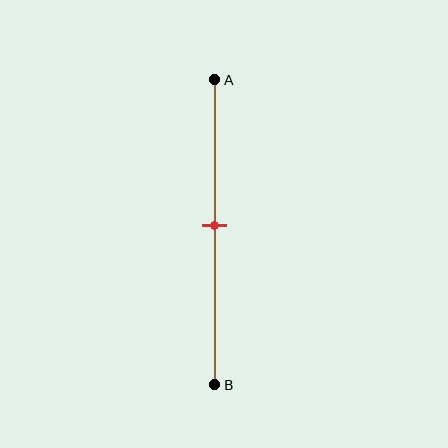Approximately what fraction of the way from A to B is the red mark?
The red mark is approximately 50% of the way from A to B.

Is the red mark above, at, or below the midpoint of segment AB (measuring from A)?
The red mark is approximately at the midpoint of segment AB.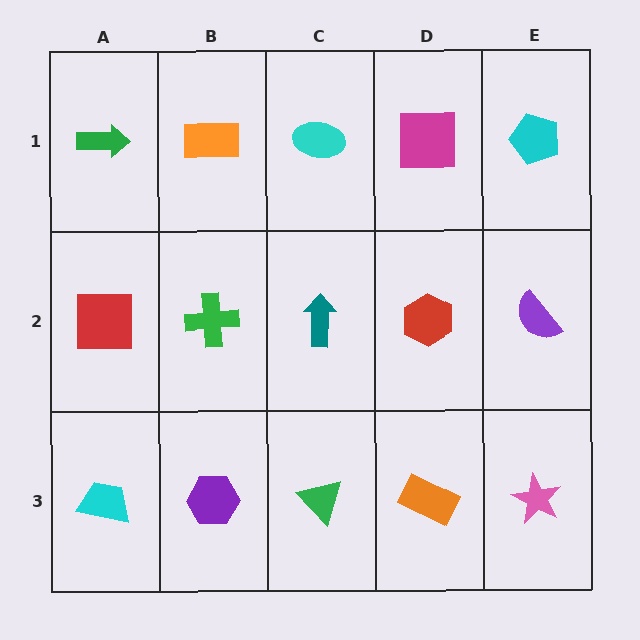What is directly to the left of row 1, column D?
A cyan ellipse.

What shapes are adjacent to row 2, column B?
An orange rectangle (row 1, column B), a purple hexagon (row 3, column B), a red square (row 2, column A), a teal arrow (row 2, column C).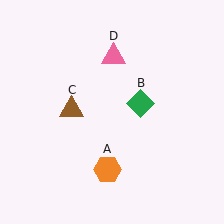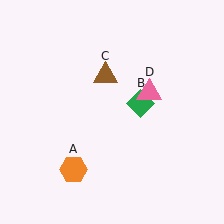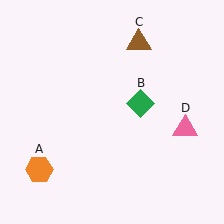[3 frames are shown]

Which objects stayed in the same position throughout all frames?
Green diamond (object B) remained stationary.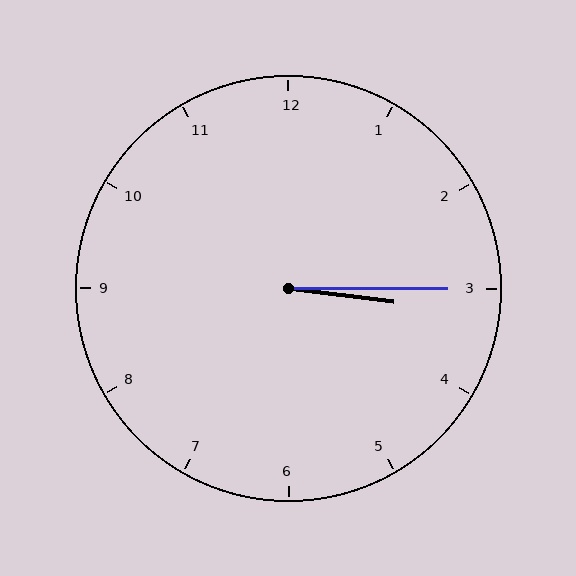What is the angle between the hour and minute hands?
Approximately 8 degrees.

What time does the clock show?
3:15.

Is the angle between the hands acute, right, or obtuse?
It is acute.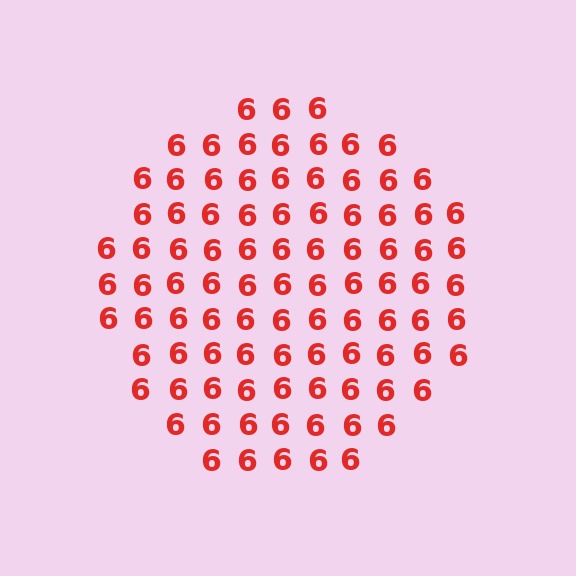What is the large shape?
The large shape is a circle.